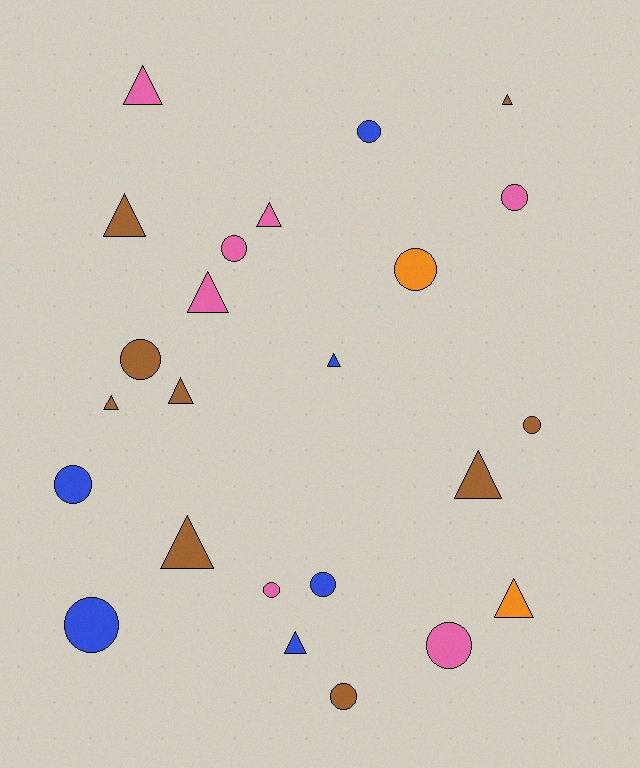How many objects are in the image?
There are 24 objects.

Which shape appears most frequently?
Circle, with 12 objects.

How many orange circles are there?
There is 1 orange circle.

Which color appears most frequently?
Brown, with 9 objects.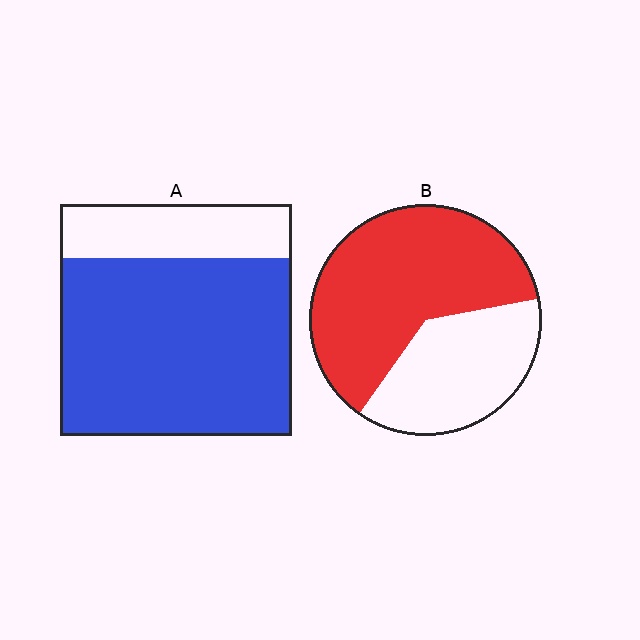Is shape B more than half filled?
Yes.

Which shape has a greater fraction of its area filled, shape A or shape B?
Shape A.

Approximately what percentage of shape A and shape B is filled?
A is approximately 75% and B is approximately 60%.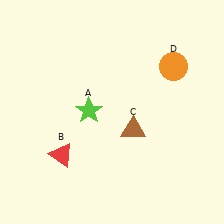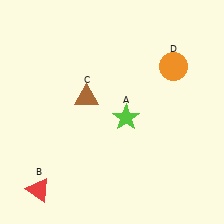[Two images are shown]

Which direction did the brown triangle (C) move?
The brown triangle (C) moved left.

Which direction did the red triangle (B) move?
The red triangle (B) moved down.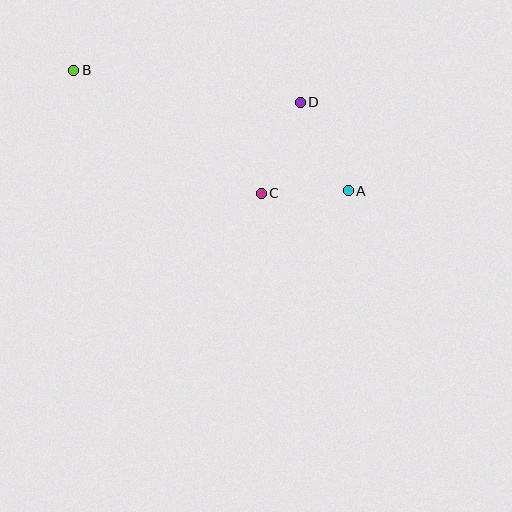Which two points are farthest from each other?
Points A and B are farthest from each other.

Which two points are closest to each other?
Points A and C are closest to each other.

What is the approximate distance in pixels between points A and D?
The distance between A and D is approximately 100 pixels.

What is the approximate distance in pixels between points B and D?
The distance between B and D is approximately 229 pixels.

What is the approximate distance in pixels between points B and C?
The distance between B and C is approximately 224 pixels.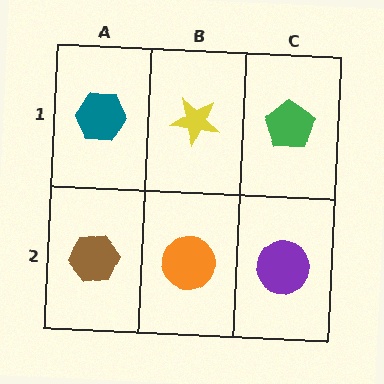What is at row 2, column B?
An orange circle.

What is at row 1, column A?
A teal hexagon.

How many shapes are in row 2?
3 shapes.